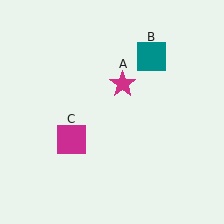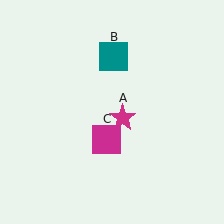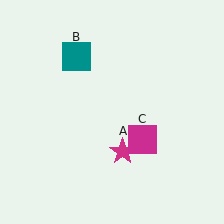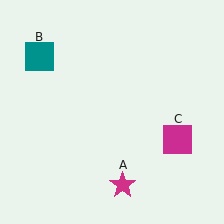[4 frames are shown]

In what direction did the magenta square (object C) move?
The magenta square (object C) moved right.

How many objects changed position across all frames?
3 objects changed position: magenta star (object A), teal square (object B), magenta square (object C).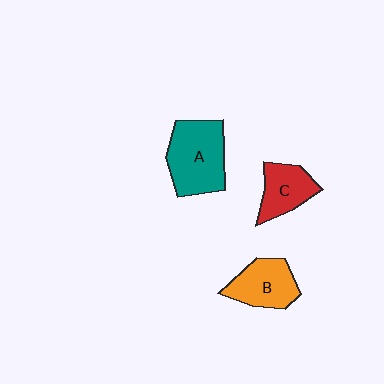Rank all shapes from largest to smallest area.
From largest to smallest: A (teal), B (orange), C (red).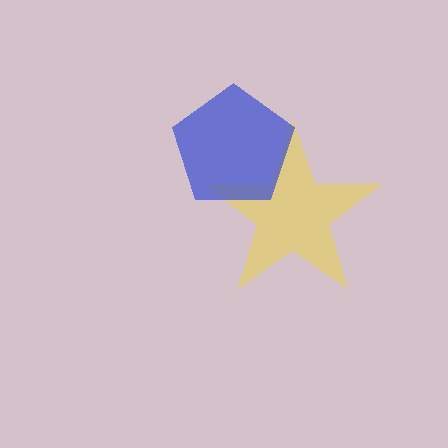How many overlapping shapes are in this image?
There are 2 overlapping shapes in the image.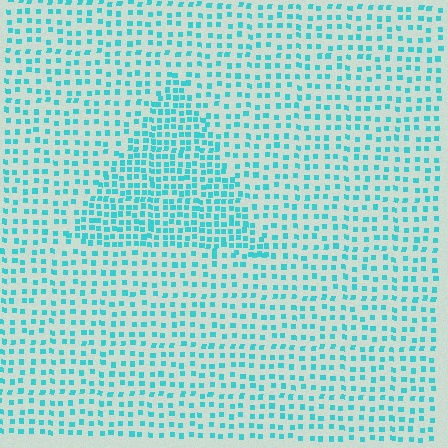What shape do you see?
I see a triangle.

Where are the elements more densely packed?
The elements are more densely packed inside the triangle boundary.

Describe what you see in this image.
The image contains small cyan elements arranged at two different densities. A triangle-shaped region is visible where the elements are more densely packed than the surrounding area.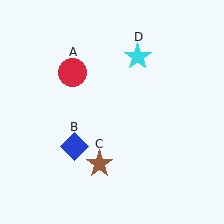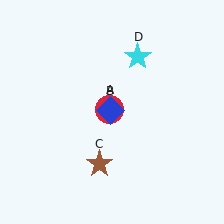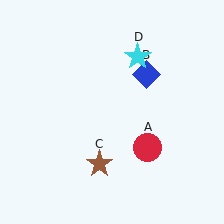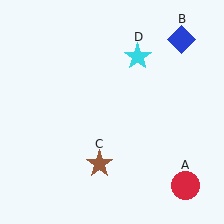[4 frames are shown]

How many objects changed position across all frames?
2 objects changed position: red circle (object A), blue diamond (object B).